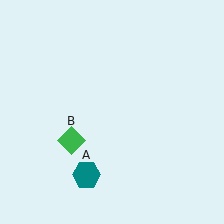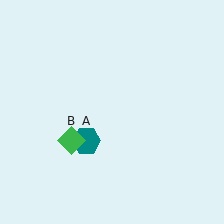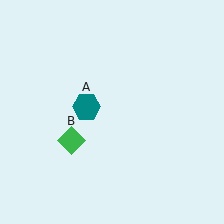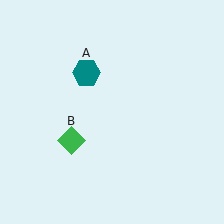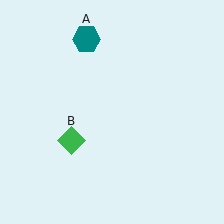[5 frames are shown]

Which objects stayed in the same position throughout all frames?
Green diamond (object B) remained stationary.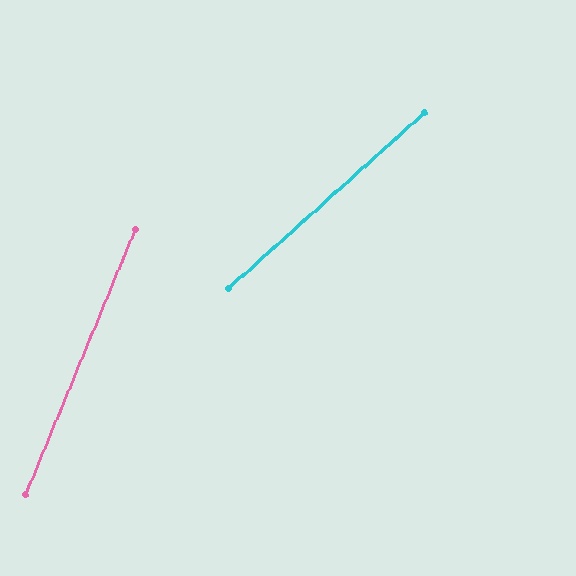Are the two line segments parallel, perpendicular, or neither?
Neither parallel nor perpendicular — they differ by about 26°.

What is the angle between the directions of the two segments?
Approximately 26 degrees.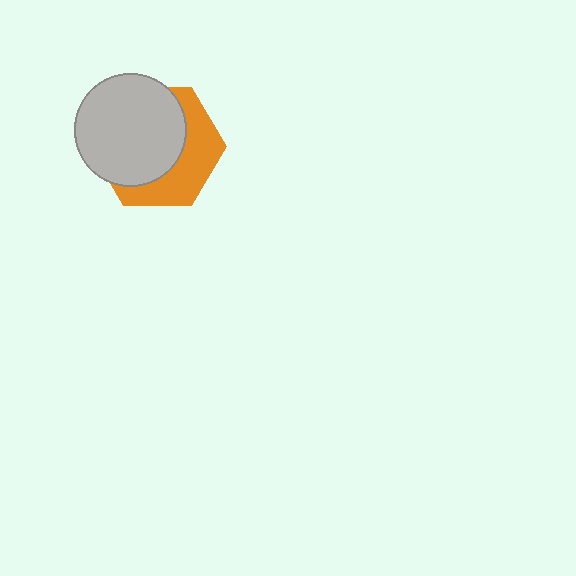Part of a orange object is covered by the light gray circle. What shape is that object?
It is a hexagon.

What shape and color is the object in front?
The object in front is a light gray circle.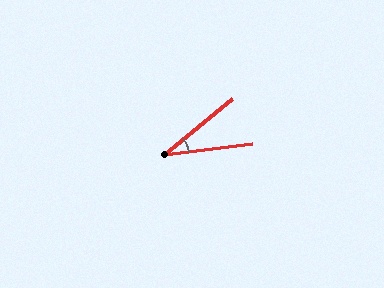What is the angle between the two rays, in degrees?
Approximately 32 degrees.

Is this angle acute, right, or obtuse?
It is acute.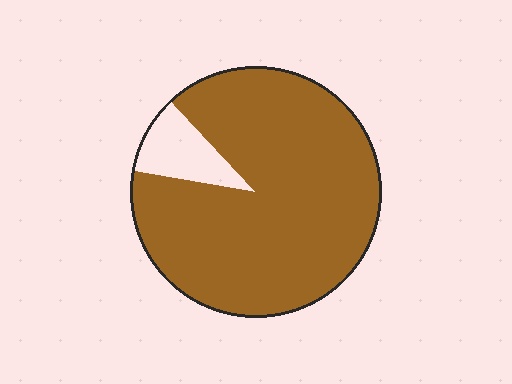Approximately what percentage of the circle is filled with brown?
Approximately 90%.